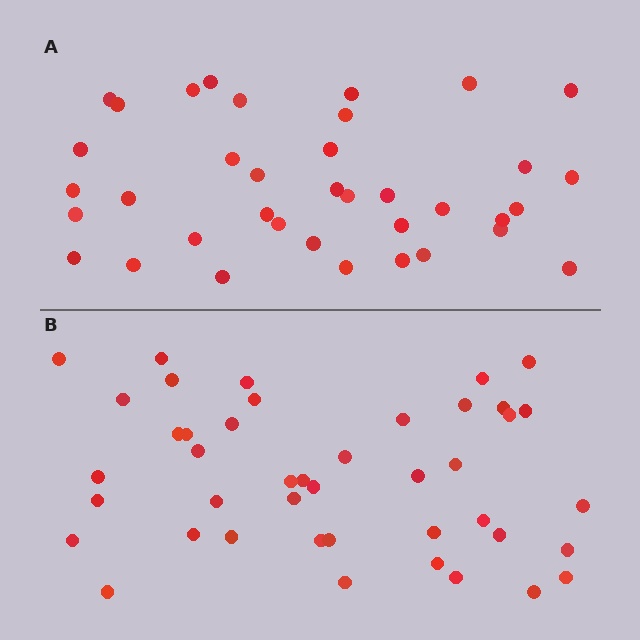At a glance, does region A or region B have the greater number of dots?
Region B (the bottom region) has more dots.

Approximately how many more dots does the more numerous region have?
Region B has about 6 more dots than region A.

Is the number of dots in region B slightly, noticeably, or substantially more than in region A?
Region B has only slightly more — the two regions are fairly close. The ratio is roughly 1.2 to 1.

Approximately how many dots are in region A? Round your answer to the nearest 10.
About 40 dots. (The exact count is 37, which rounds to 40.)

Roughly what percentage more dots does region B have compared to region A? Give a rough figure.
About 15% more.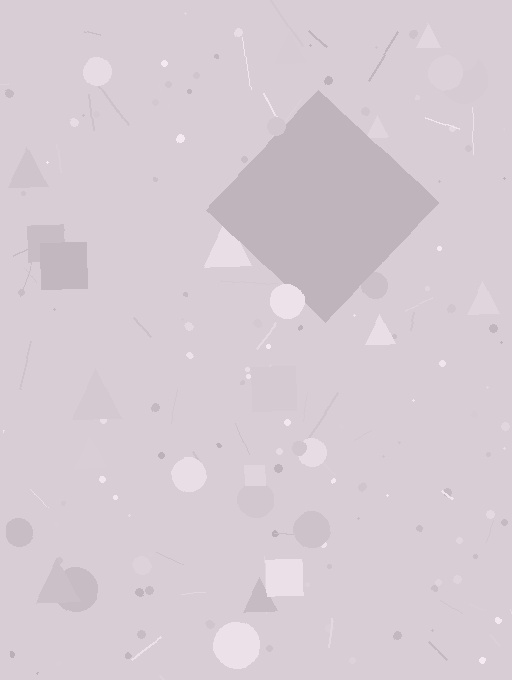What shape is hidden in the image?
A diamond is hidden in the image.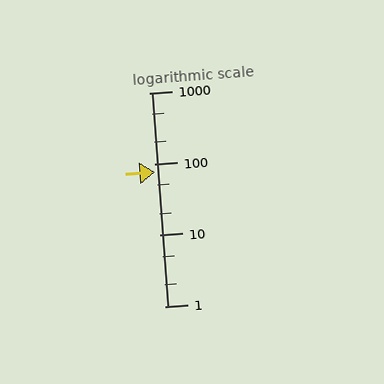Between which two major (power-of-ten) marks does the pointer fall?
The pointer is between 10 and 100.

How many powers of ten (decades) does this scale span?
The scale spans 3 decades, from 1 to 1000.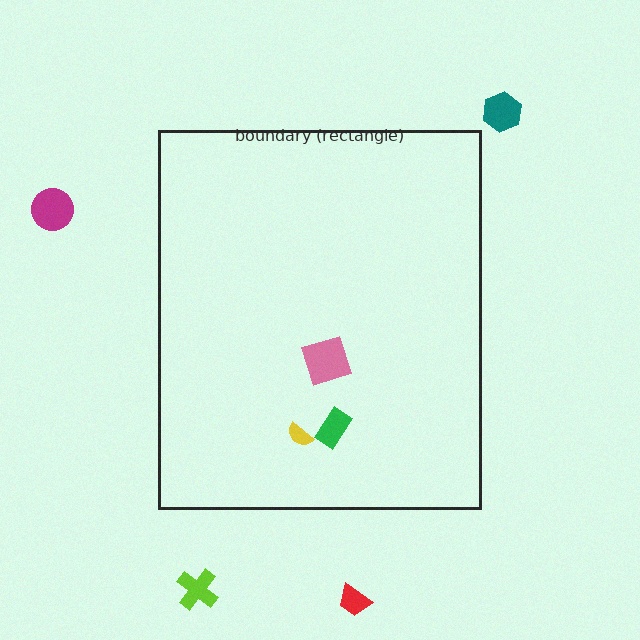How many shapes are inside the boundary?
3 inside, 4 outside.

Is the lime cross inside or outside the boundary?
Outside.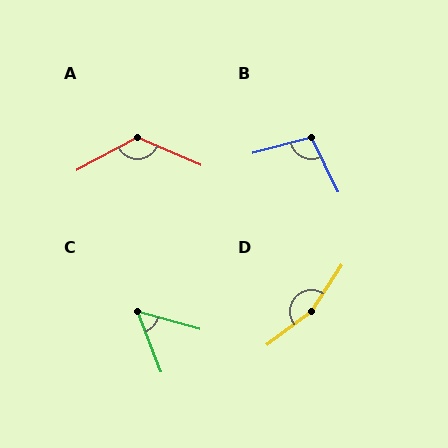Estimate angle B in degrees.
Approximately 100 degrees.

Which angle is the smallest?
C, at approximately 53 degrees.